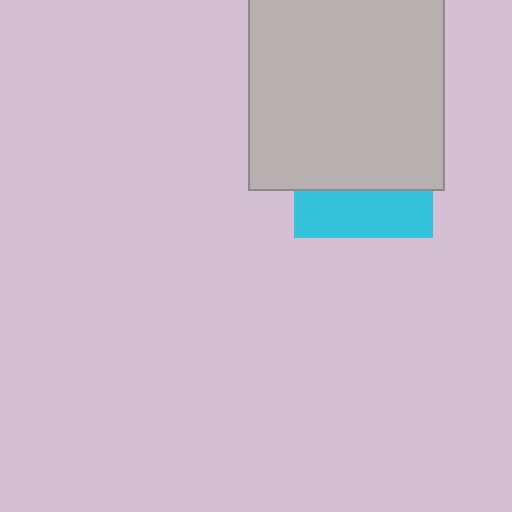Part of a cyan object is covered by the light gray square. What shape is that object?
It is a square.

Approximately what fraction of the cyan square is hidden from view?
Roughly 67% of the cyan square is hidden behind the light gray square.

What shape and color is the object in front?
The object in front is a light gray square.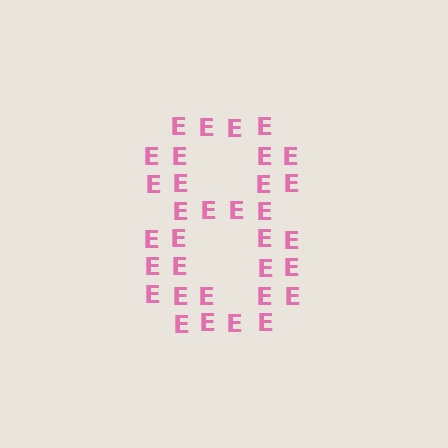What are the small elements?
The small elements are letter E's.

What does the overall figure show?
The overall figure shows the digit 8.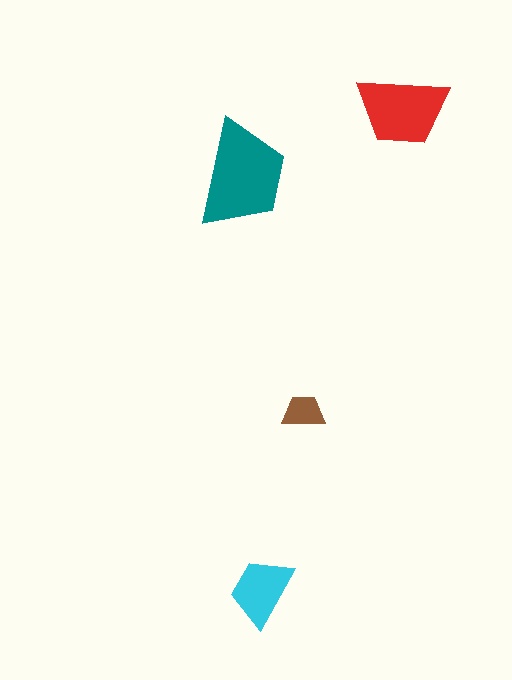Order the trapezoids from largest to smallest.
the teal one, the red one, the cyan one, the brown one.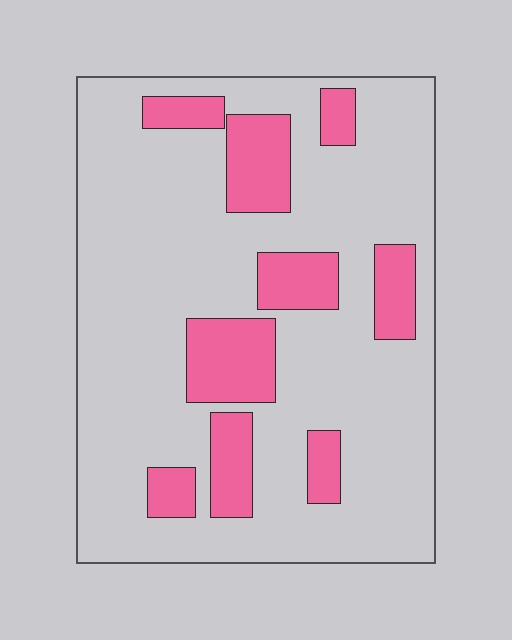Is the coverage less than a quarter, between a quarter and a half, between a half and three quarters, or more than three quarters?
Less than a quarter.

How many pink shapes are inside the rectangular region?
9.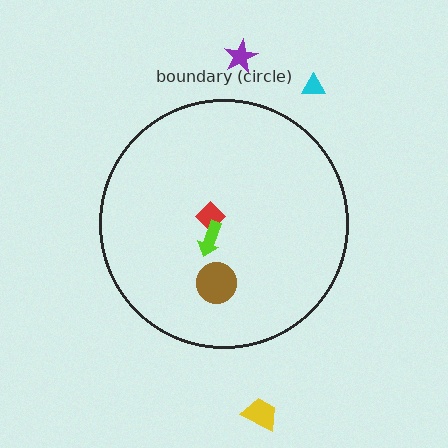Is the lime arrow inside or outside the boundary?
Inside.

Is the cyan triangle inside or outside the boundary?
Outside.